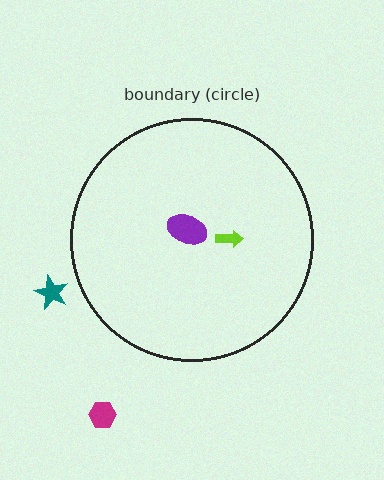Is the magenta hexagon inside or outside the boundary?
Outside.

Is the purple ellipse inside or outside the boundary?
Inside.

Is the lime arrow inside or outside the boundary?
Inside.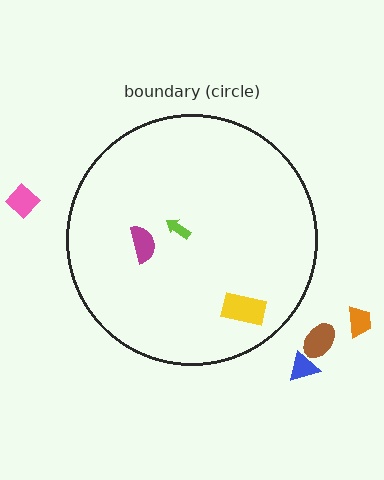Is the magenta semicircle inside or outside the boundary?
Inside.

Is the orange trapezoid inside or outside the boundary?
Outside.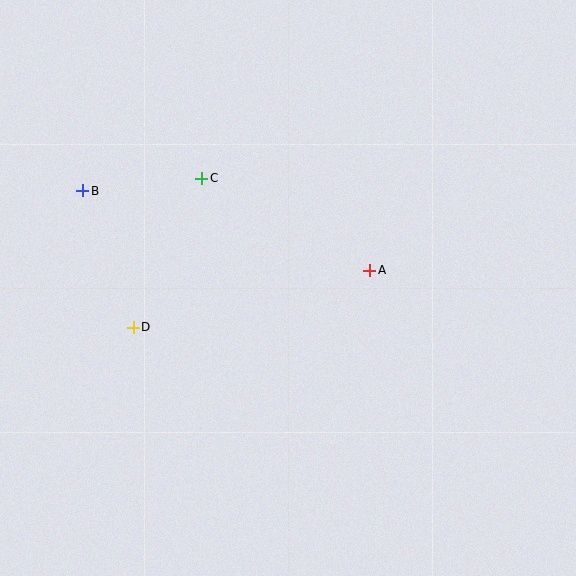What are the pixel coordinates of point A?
Point A is at (370, 270).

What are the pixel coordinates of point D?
Point D is at (133, 327).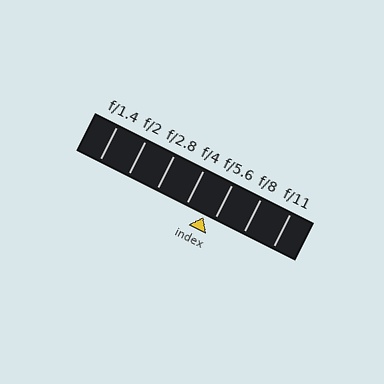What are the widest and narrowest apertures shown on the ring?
The widest aperture shown is f/1.4 and the narrowest is f/11.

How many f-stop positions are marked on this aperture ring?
There are 7 f-stop positions marked.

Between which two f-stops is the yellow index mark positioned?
The index mark is between f/4 and f/5.6.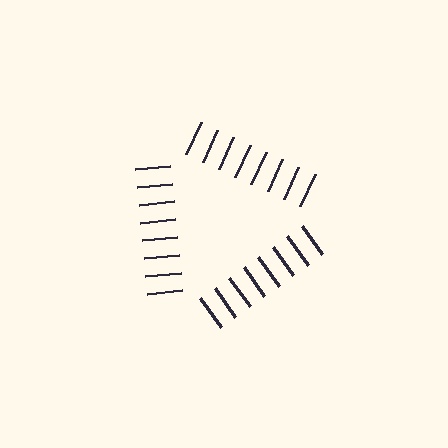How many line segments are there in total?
24 — 8 along each of the 3 edges.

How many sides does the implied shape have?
3 sides — the line-ends trace a triangle.